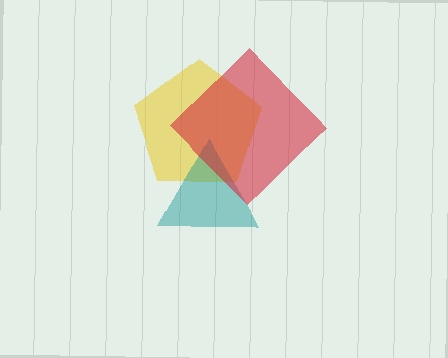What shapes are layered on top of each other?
The layered shapes are: a yellow pentagon, a teal triangle, a red diamond.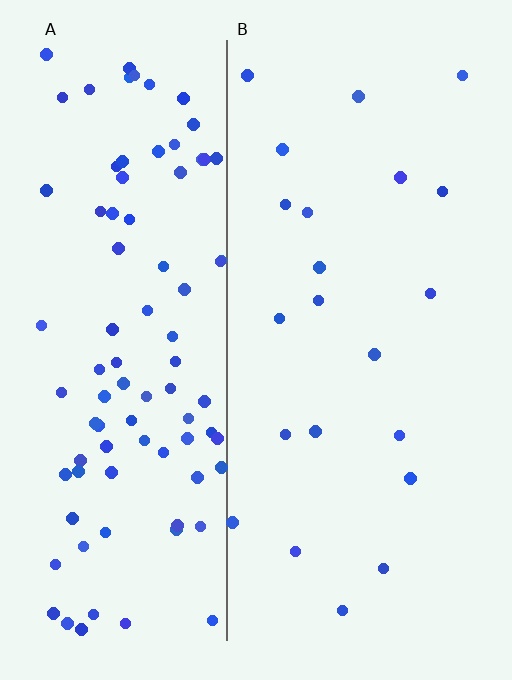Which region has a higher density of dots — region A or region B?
A (the left).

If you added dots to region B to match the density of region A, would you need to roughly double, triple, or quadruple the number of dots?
Approximately quadruple.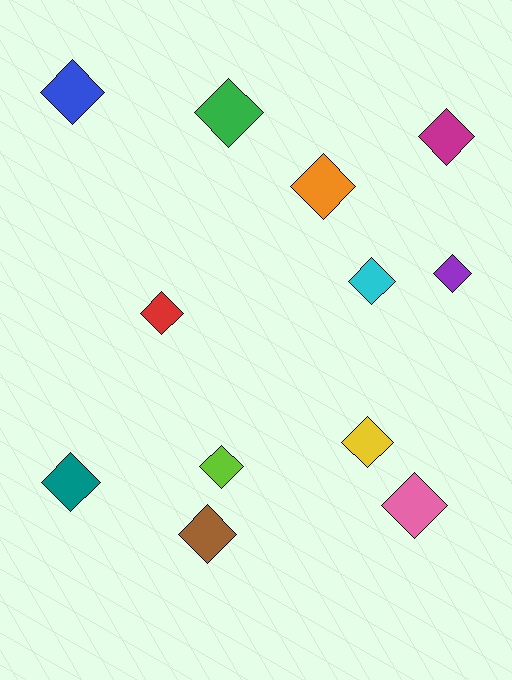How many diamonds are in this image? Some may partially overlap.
There are 12 diamonds.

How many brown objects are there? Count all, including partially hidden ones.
There is 1 brown object.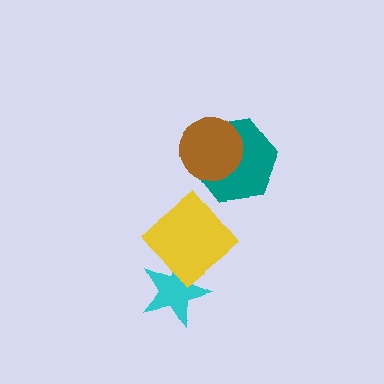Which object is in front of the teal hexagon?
The brown circle is in front of the teal hexagon.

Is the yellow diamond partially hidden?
No, no other shape covers it.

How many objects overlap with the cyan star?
1 object overlaps with the cyan star.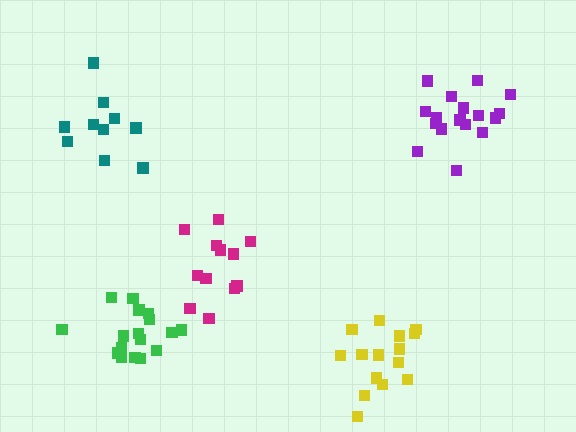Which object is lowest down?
The yellow cluster is bottommost.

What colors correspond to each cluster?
The clusters are colored: yellow, green, teal, purple, magenta.